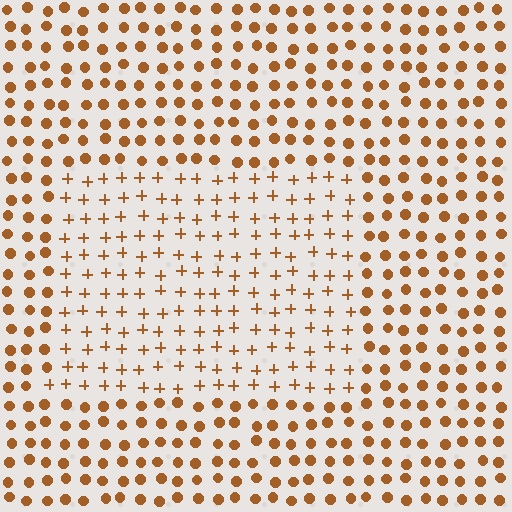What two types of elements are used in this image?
The image uses plus signs inside the rectangle region and circles outside it.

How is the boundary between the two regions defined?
The boundary is defined by a change in element shape: plus signs inside vs. circles outside. All elements share the same color and spacing.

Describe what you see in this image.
The image is filled with small brown elements arranged in a uniform grid. A rectangle-shaped region contains plus signs, while the surrounding area contains circles. The boundary is defined purely by the change in element shape.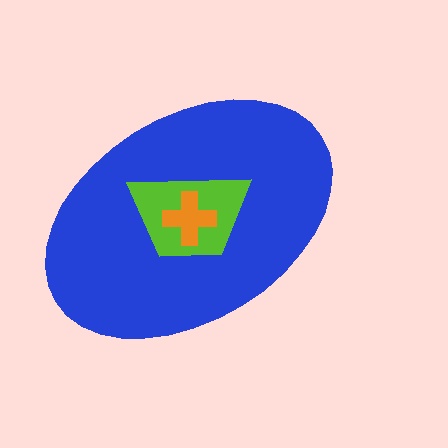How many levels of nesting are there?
3.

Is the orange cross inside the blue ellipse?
Yes.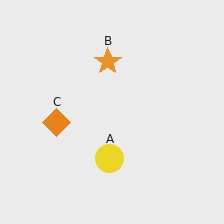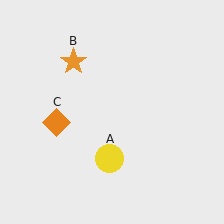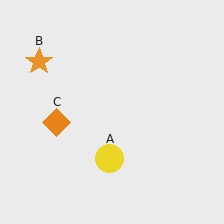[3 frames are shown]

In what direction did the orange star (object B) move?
The orange star (object B) moved left.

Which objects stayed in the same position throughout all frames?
Yellow circle (object A) and orange diamond (object C) remained stationary.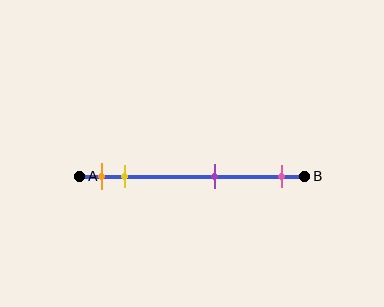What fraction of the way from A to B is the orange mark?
The orange mark is approximately 10% (0.1) of the way from A to B.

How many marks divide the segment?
There are 4 marks dividing the segment.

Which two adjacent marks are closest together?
The orange and yellow marks are the closest adjacent pair.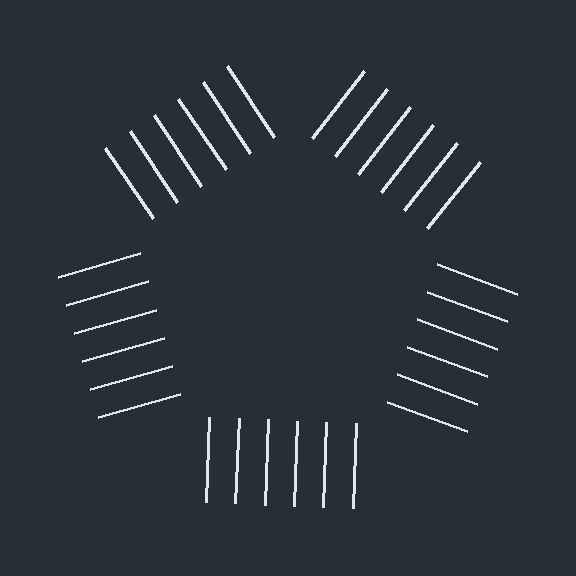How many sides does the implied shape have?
5 sides — the line-ends trace a pentagon.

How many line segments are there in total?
30 — 6 along each of the 5 edges.